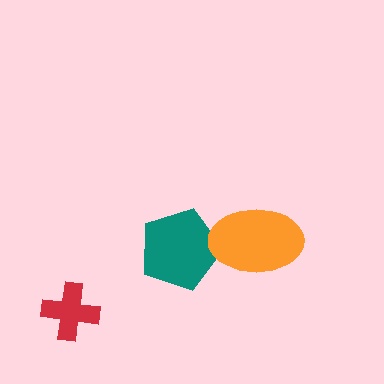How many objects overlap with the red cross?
0 objects overlap with the red cross.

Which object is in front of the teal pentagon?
The orange ellipse is in front of the teal pentagon.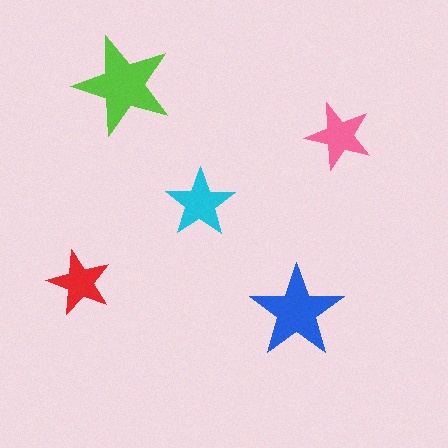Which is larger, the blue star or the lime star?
The lime one.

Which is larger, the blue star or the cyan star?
The blue one.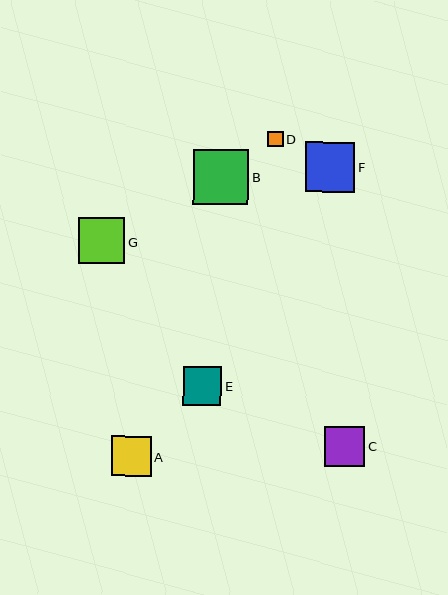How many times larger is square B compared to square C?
Square B is approximately 1.4 times the size of square C.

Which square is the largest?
Square B is the largest with a size of approximately 55 pixels.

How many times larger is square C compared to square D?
Square C is approximately 2.6 times the size of square D.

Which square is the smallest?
Square D is the smallest with a size of approximately 16 pixels.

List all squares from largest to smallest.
From largest to smallest: B, F, G, C, A, E, D.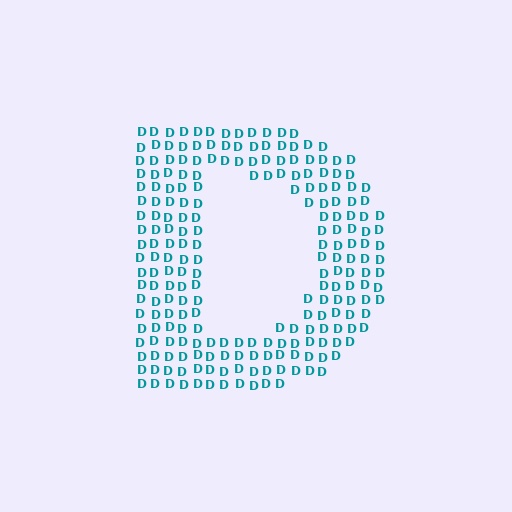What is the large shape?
The large shape is the letter D.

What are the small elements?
The small elements are letter D's.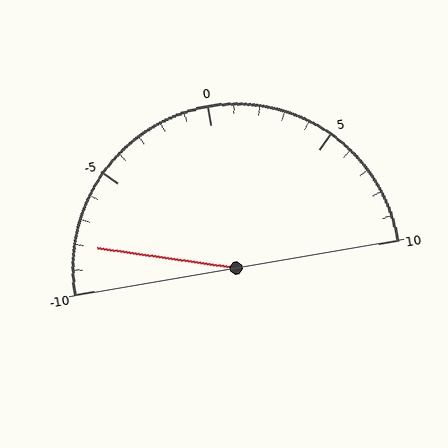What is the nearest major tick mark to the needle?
The nearest major tick mark is -10.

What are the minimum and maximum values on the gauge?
The gauge ranges from -10 to 10.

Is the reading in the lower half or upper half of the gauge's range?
The reading is in the lower half of the range (-10 to 10).